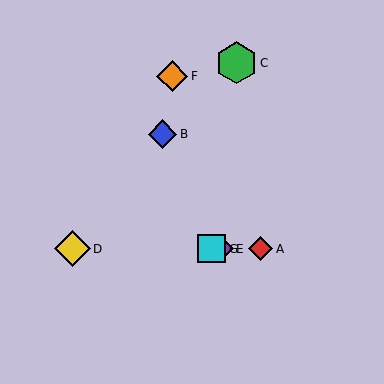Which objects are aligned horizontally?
Objects A, D, E, G are aligned horizontally.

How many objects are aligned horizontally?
4 objects (A, D, E, G) are aligned horizontally.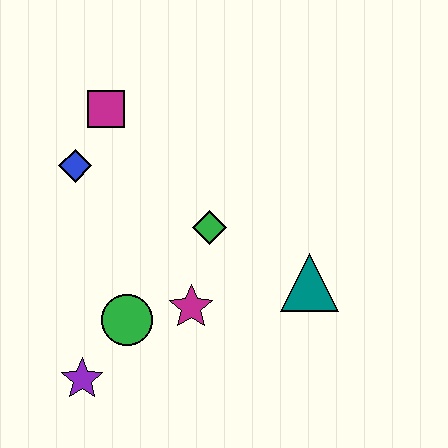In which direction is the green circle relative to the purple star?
The green circle is above the purple star.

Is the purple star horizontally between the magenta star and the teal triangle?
No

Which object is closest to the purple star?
The green circle is closest to the purple star.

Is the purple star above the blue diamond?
No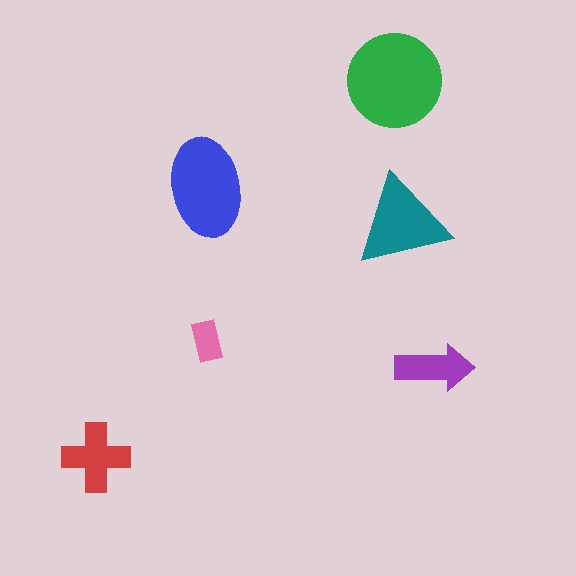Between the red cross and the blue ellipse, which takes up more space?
The blue ellipse.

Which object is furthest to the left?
The red cross is leftmost.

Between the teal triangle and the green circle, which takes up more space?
The green circle.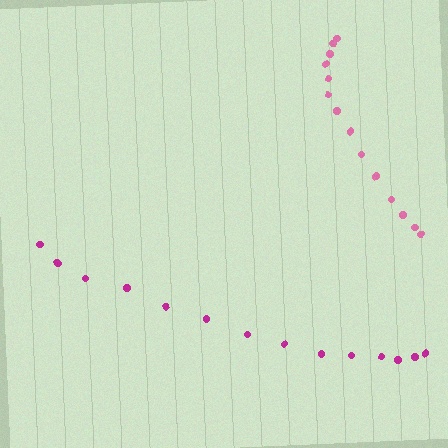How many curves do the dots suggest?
There are 2 distinct paths.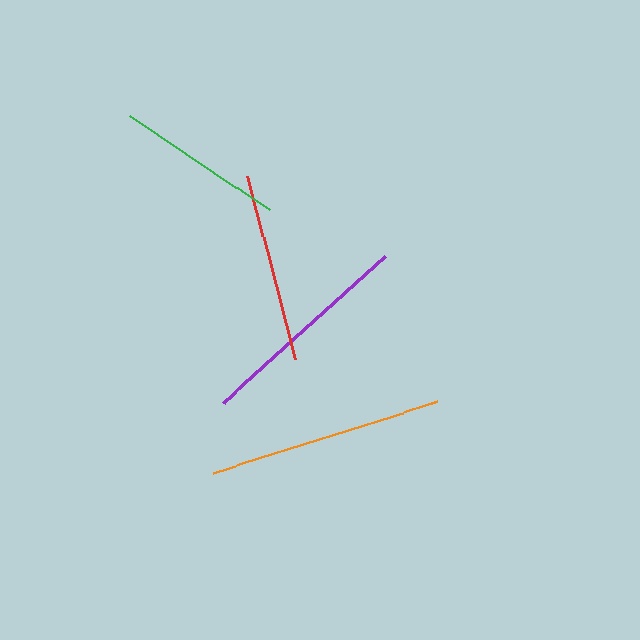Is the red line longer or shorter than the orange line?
The orange line is longer than the red line.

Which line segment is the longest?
The orange line is the longest at approximately 236 pixels.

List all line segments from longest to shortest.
From longest to shortest: orange, purple, red, green.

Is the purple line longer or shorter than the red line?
The purple line is longer than the red line.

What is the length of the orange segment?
The orange segment is approximately 236 pixels long.